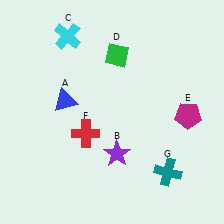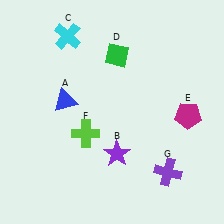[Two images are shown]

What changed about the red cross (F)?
In Image 1, F is red. In Image 2, it changed to lime.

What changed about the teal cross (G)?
In Image 1, G is teal. In Image 2, it changed to purple.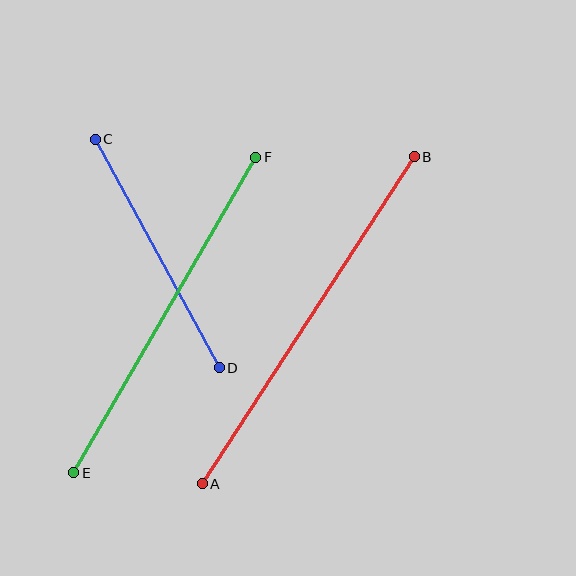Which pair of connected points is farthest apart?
Points A and B are farthest apart.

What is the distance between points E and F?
The distance is approximately 364 pixels.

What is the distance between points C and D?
The distance is approximately 260 pixels.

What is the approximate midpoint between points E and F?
The midpoint is at approximately (165, 315) pixels.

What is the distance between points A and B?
The distance is approximately 390 pixels.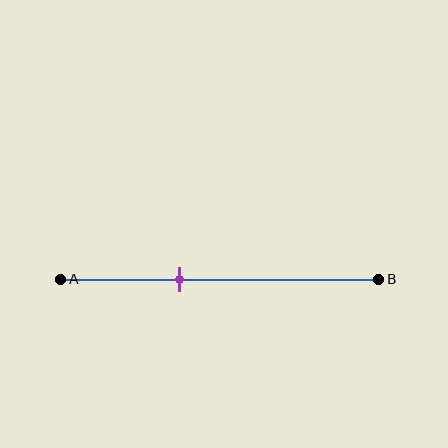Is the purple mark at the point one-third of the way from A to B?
No, the mark is at about 40% from A, not at the 33% one-third point.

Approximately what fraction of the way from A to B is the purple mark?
The purple mark is approximately 40% of the way from A to B.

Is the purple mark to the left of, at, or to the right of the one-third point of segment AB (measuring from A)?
The purple mark is to the right of the one-third point of segment AB.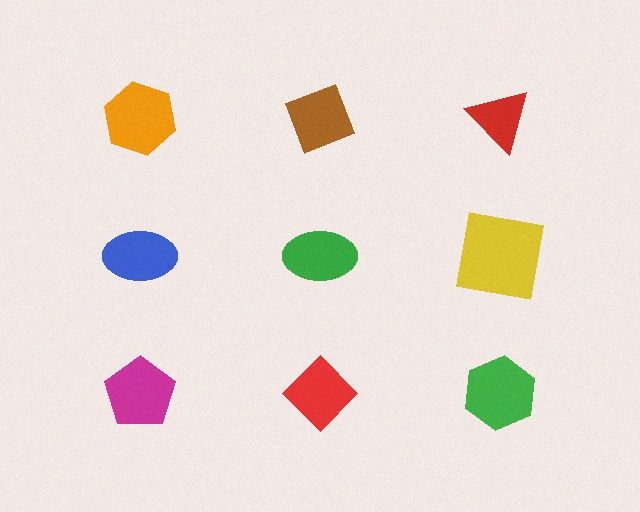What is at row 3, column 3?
A green hexagon.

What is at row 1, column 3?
A red triangle.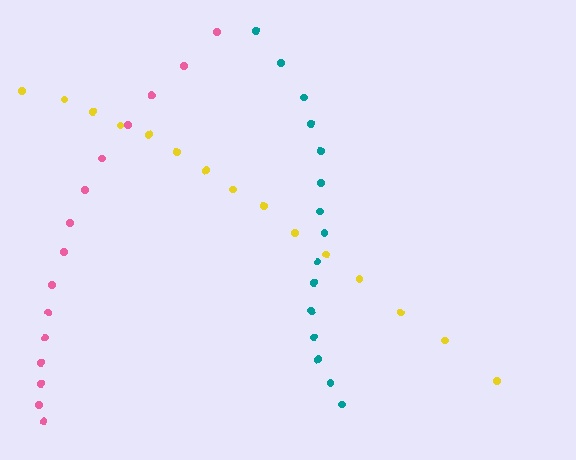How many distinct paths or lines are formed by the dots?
There are 3 distinct paths.